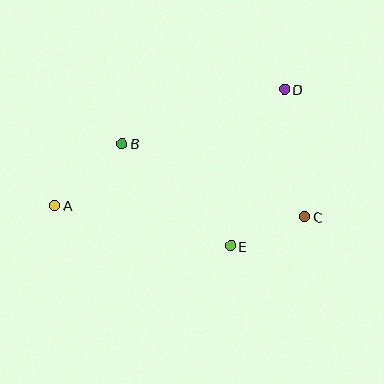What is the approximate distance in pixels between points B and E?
The distance between B and E is approximately 149 pixels.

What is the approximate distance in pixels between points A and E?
The distance between A and E is approximately 180 pixels.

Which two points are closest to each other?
Points C and E are closest to each other.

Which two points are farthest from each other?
Points A and D are farthest from each other.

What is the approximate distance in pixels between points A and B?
The distance between A and B is approximately 91 pixels.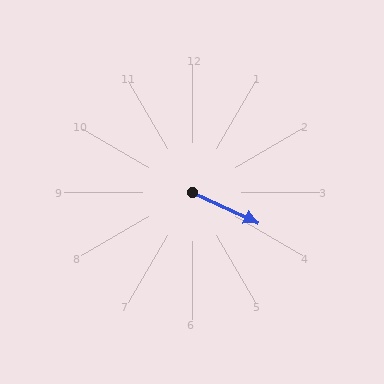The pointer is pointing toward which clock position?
Roughly 4 o'clock.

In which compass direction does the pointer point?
Southeast.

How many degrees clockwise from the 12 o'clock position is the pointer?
Approximately 115 degrees.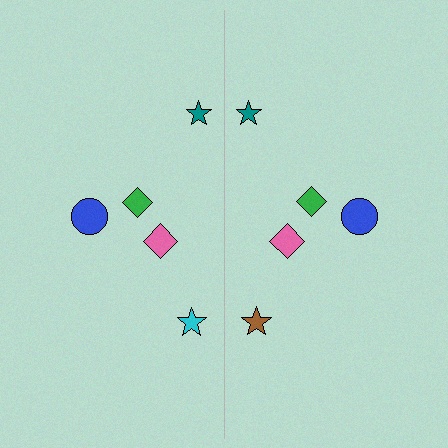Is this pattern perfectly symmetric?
No, the pattern is not perfectly symmetric. The brown star on the right side breaks the symmetry — its mirror counterpart is cyan.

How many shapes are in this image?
There are 10 shapes in this image.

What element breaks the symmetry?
The brown star on the right side breaks the symmetry — its mirror counterpart is cyan.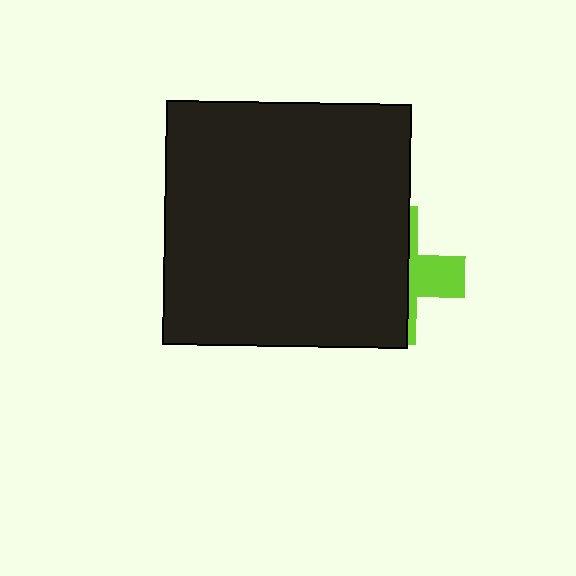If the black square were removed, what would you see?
You would see the complete lime cross.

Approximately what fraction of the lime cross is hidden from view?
Roughly 69% of the lime cross is hidden behind the black square.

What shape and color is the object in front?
The object in front is a black square.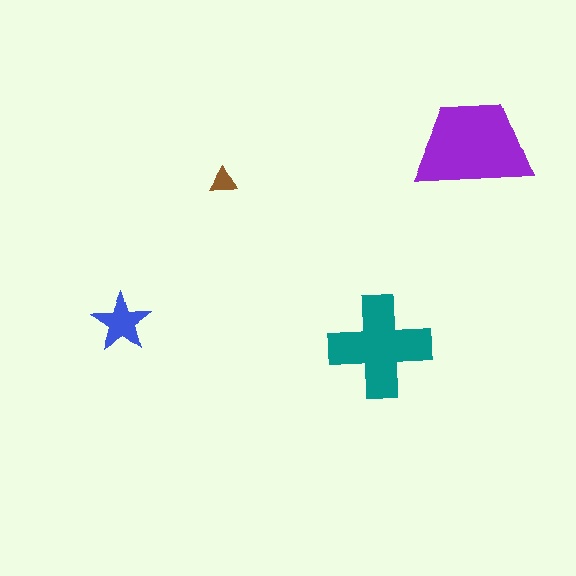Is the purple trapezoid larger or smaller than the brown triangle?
Larger.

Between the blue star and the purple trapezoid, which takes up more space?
The purple trapezoid.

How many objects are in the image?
There are 4 objects in the image.